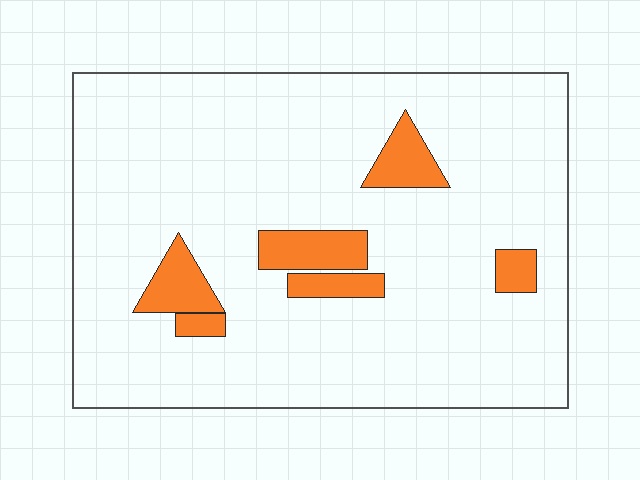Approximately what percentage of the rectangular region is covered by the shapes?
Approximately 10%.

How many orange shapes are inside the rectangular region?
6.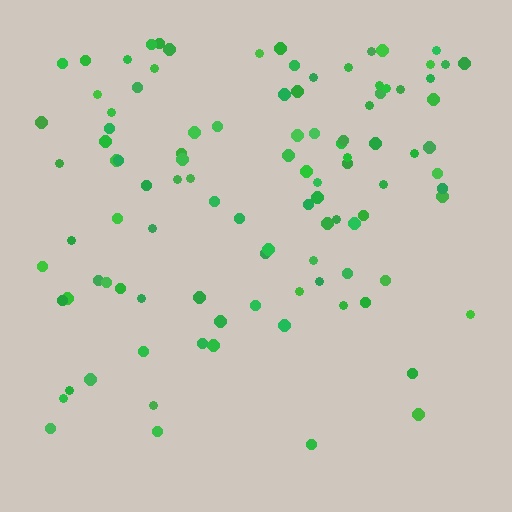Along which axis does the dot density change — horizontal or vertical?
Vertical.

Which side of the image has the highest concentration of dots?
The top.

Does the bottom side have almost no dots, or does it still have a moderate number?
Still a moderate number, just noticeably fewer than the top.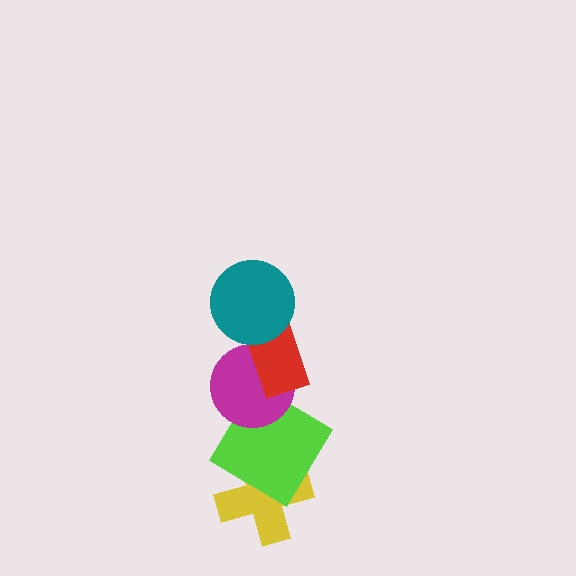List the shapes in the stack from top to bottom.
From top to bottom: the teal circle, the red rectangle, the magenta circle, the lime diamond, the yellow cross.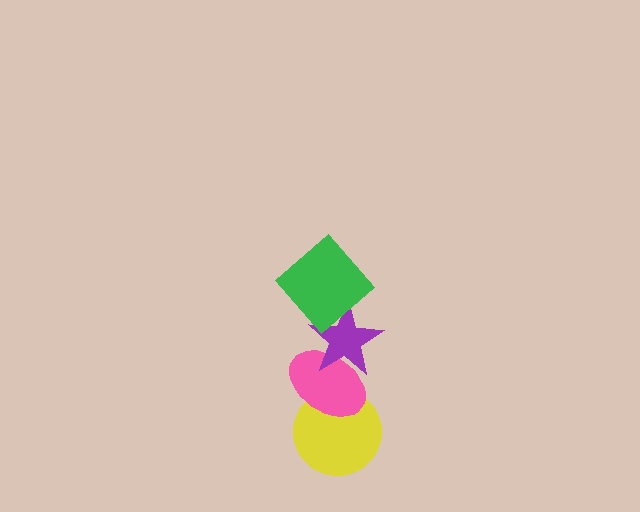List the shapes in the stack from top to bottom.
From top to bottom: the green diamond, the purple star, the pink ellipse, the yellow circle.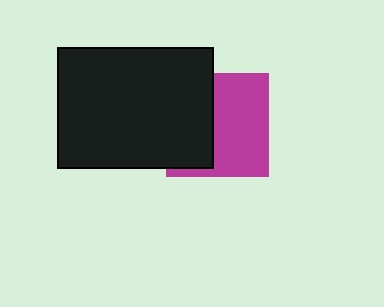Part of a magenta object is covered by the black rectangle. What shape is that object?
It is a square.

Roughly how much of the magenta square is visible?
About half of it is visible (roughly 57%).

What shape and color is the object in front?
The object in front is a black rectangle.